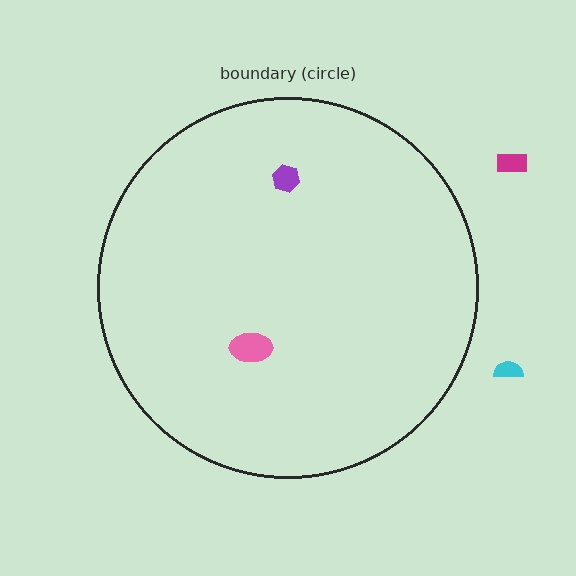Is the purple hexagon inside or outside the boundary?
Inside.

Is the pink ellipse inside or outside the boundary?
Inside.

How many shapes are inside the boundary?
2 inside, 2 outside.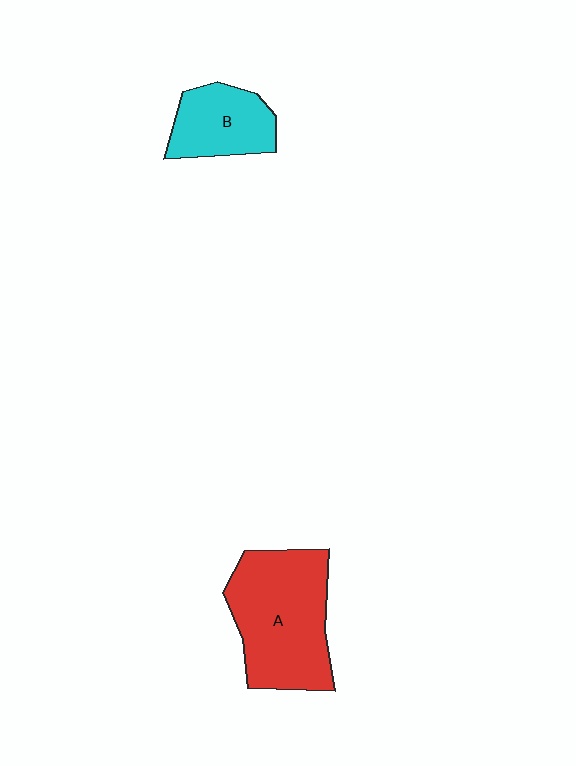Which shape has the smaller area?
Shape B (cyan).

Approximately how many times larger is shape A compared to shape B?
Approximately 1.9 times.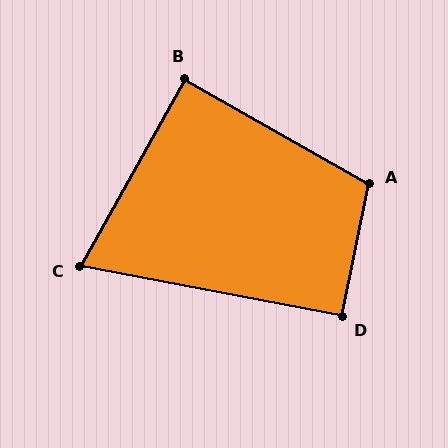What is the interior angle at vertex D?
Approximately 90 degrees (approximately right).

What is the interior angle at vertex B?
Approximately 90 degrees (approximately right).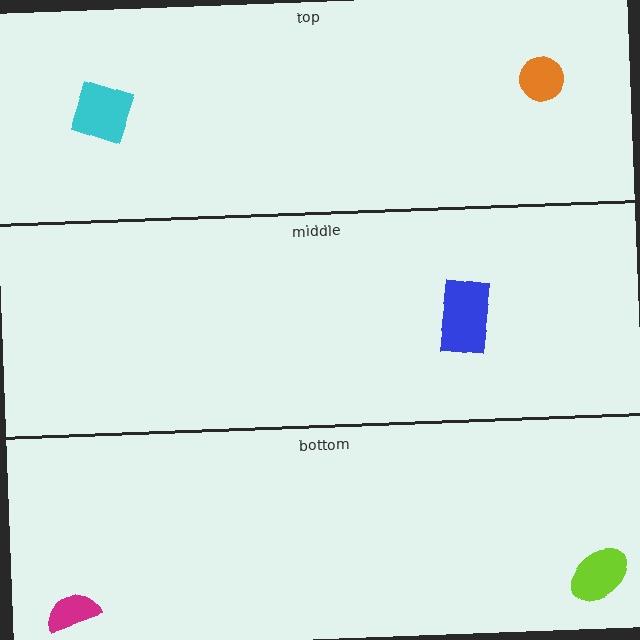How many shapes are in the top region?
2.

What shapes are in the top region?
The cyan diamond, the orange circle.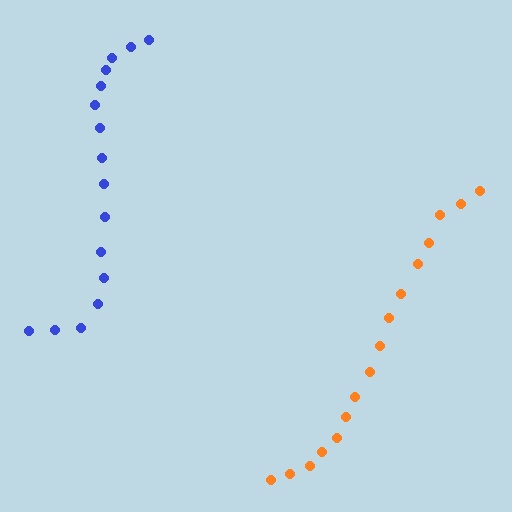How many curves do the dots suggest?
There are 2 distinct paths.